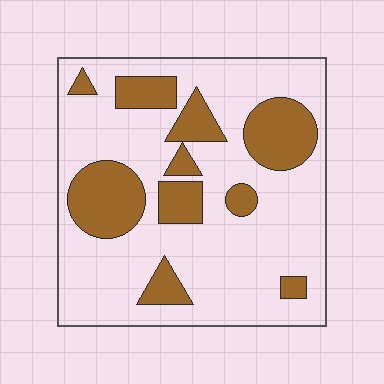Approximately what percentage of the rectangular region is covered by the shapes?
Approximately 25%.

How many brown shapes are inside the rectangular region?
10.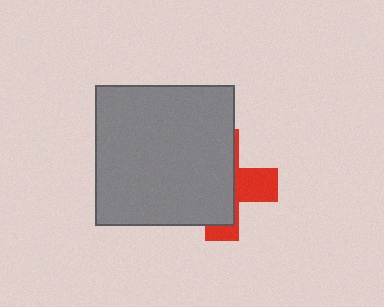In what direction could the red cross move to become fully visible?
The red cross could move right. That would shift it out from behind the gray square entirely.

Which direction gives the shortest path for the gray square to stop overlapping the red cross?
Moving left gives the shortest separation.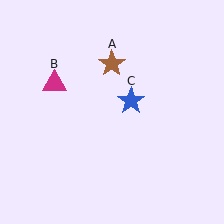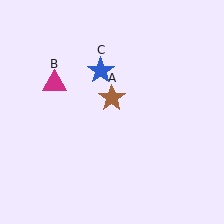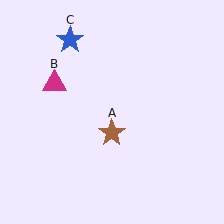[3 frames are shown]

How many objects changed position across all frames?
2 objects changed position: brown star (object A), blue star (object C).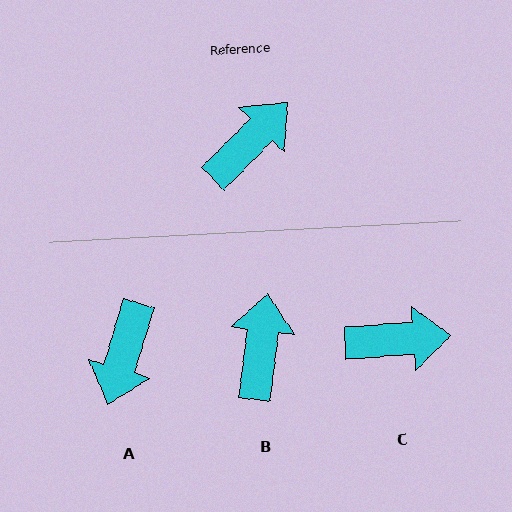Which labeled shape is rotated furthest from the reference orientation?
A, about 152 degrees away.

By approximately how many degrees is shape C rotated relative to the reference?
Approximately 42 degrees clockwise.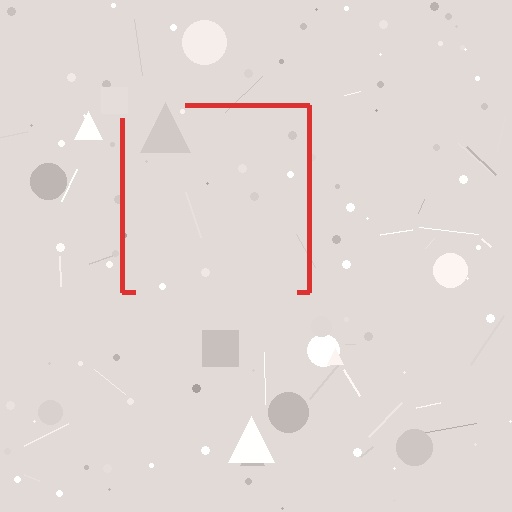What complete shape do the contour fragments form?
The contour fragments form a square.